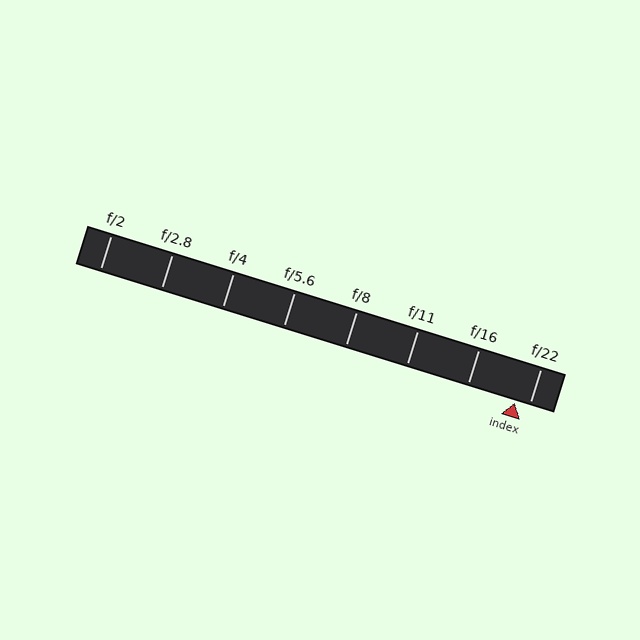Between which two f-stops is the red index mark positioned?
The index mark is between f/16 and f/22.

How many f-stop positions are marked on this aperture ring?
There are 8 f-stop positions marked.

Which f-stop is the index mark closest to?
The index mark is closest to f/22.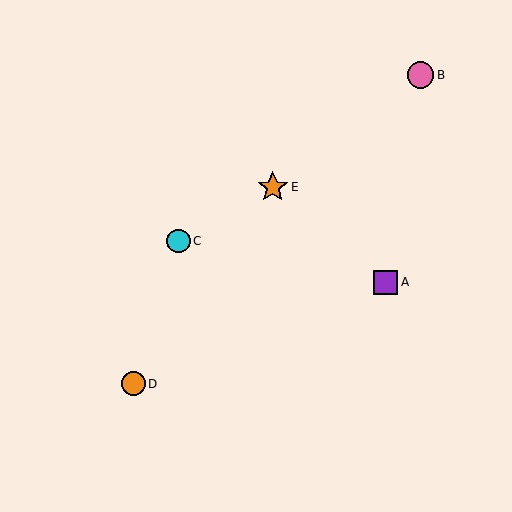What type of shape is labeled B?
Shape B is a pink circle.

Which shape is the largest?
The orange star (labeled E) is the largest.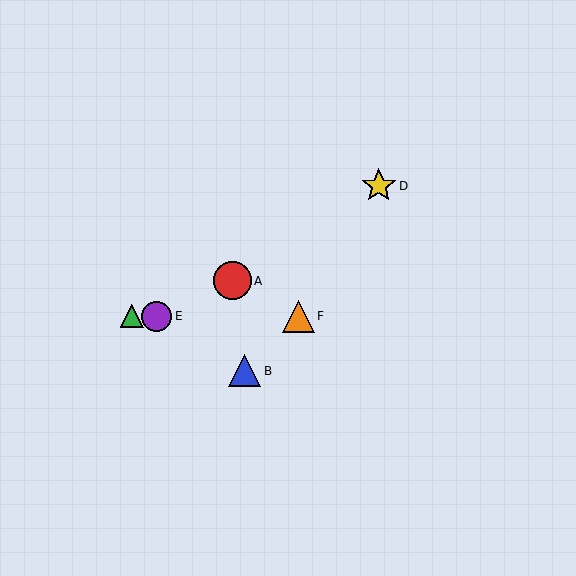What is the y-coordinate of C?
Object C is at y≈316.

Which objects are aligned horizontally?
Objects C, E, F are aligned horizontally.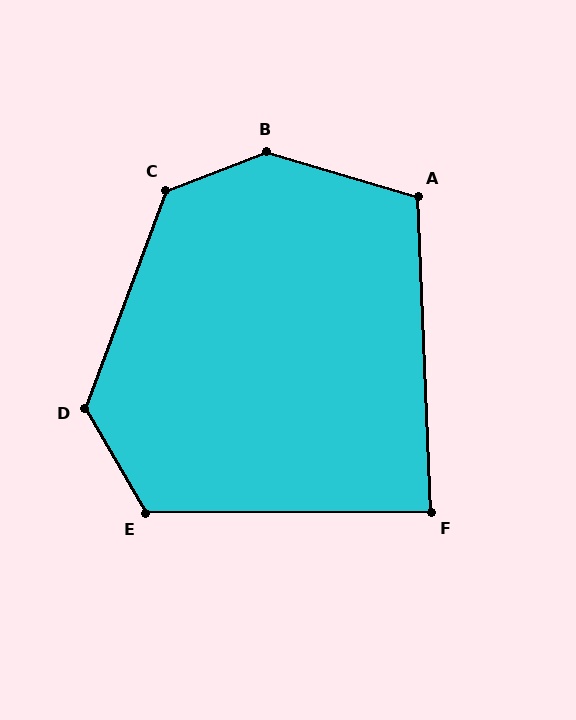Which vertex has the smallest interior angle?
F, at approximately 88 degrees.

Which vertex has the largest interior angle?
B, at approximately 143 degrees.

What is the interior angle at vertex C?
Approximately 131 degrees (obtuse).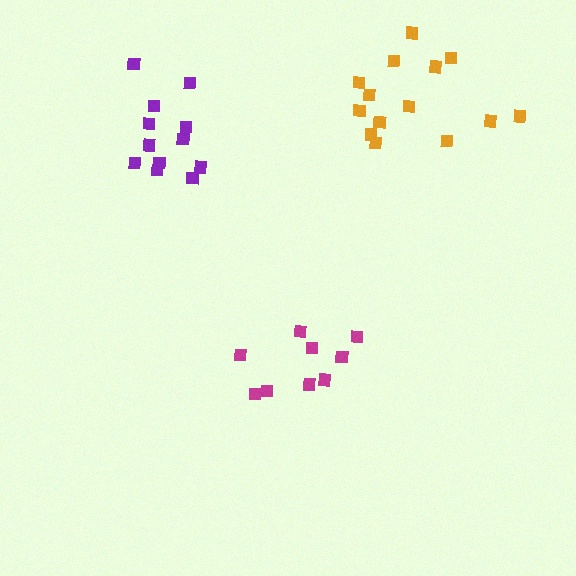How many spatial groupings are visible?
There are 3 spatial groupings.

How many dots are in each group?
Group 1: 14 dots, Group 2: 9 dots, Group 3: 12 dots (35 total).